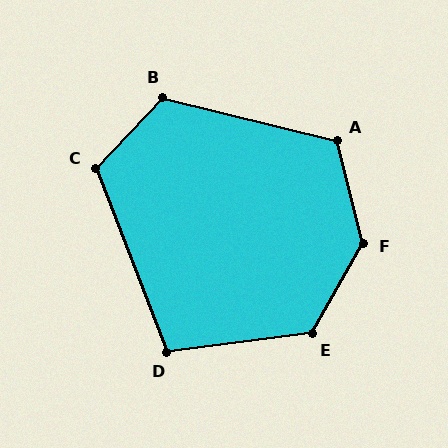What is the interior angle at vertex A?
Approximately 118 degrees (obtuse).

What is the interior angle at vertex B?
Approximately 120 degrees (obtuse).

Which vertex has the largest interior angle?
F, at approximately 136 degrees.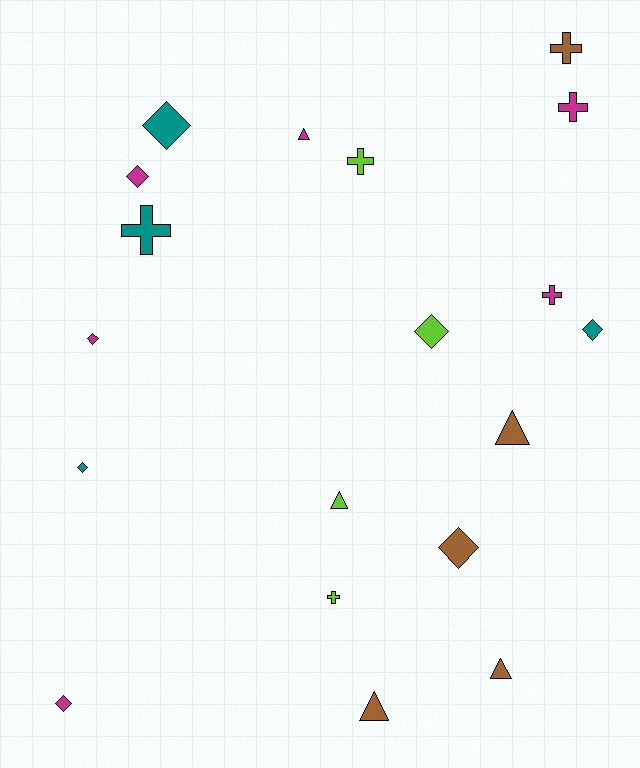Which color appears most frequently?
Magenta, with 6 objects.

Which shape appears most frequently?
Diamond, with 8 objects.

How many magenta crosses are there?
There are 2 magenta crosses.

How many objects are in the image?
There are 19 objects.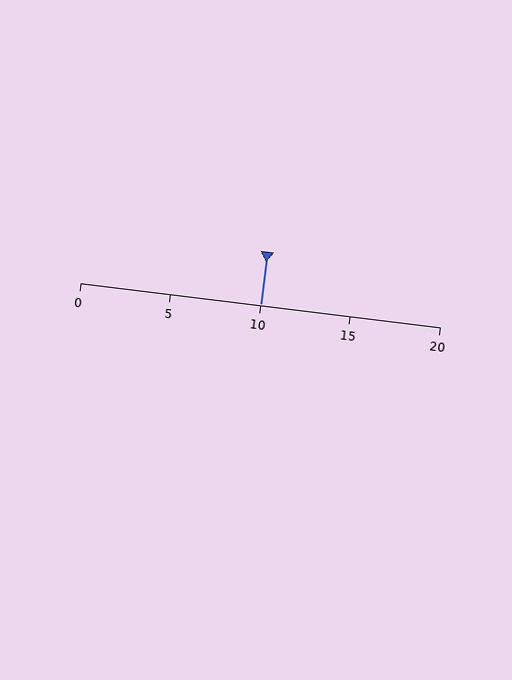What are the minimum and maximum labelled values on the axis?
The axis runs from 0 to 20.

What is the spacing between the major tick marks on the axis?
The major ticks are spaced 5 apart.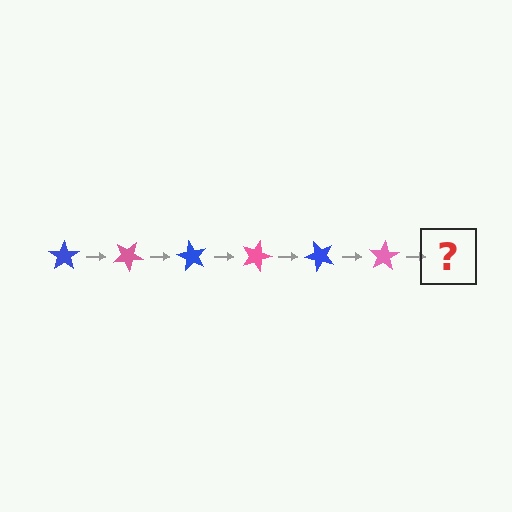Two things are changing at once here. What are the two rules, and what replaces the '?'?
The two rules are that it rotates 30 degrees each step and the color cycles through blue and pink. The '?' should be a blue star, rotated 180 degrees from the start.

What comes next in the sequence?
The next element should be a blue star, rotated 180 degrees from the start.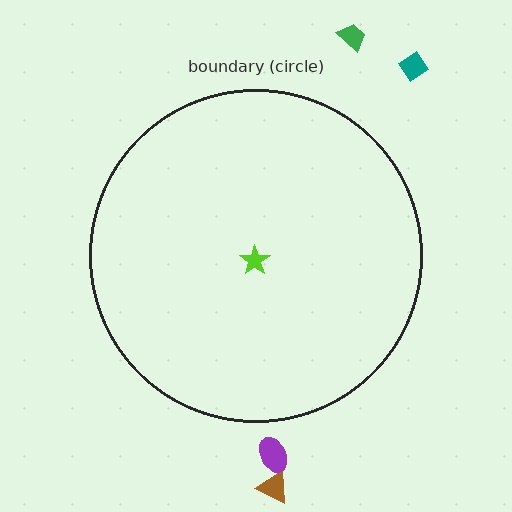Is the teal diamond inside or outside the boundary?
Outside.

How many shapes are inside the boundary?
1 inside, 4 outside.